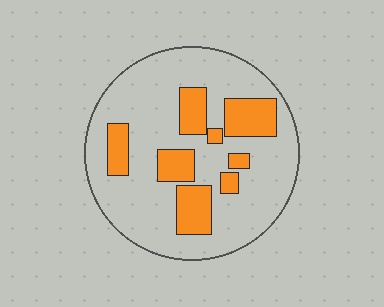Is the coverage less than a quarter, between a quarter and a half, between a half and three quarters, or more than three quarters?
Less than a quarter.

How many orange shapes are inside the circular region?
8.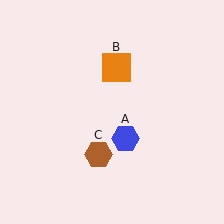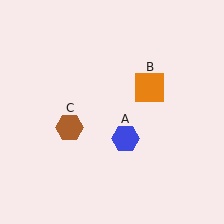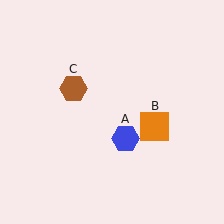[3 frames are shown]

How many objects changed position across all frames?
2 objects changed position: orange square (object B), brown hexagon (object C).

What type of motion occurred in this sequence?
The orange square (object B), brown hexagon (object C) rotated clockwise around the center of the scene.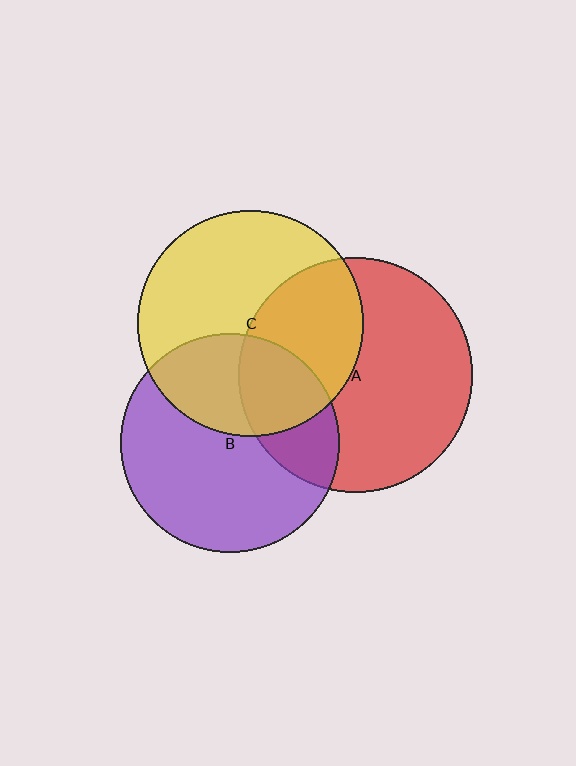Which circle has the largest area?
Circle A (red).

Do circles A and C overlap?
Yes.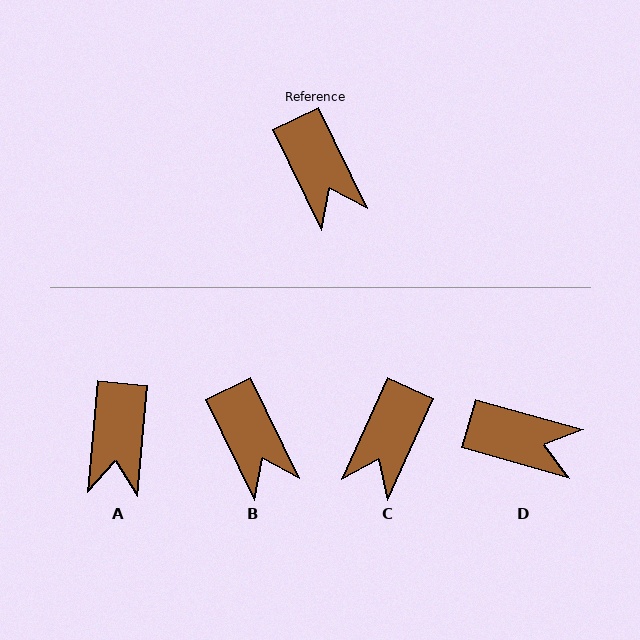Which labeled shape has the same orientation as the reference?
B.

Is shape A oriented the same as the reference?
No, it is off by about 31 degrees.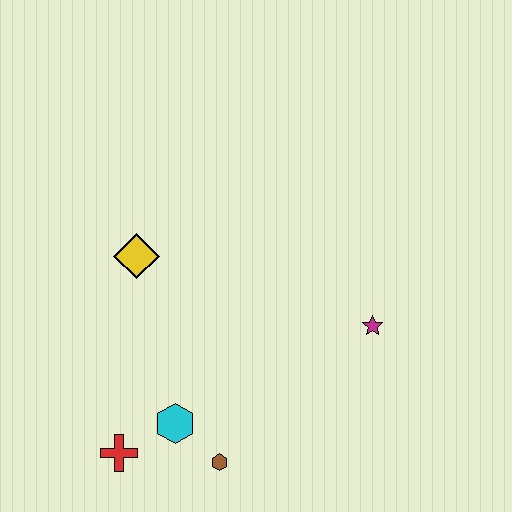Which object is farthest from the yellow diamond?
The magenta star is farthest from the yellow diamond.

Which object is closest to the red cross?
The cyan hexagon is closest to the red cross.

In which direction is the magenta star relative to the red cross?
The magenta star is to the right of the red cross.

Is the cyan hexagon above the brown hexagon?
Yes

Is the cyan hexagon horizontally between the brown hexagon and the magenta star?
No